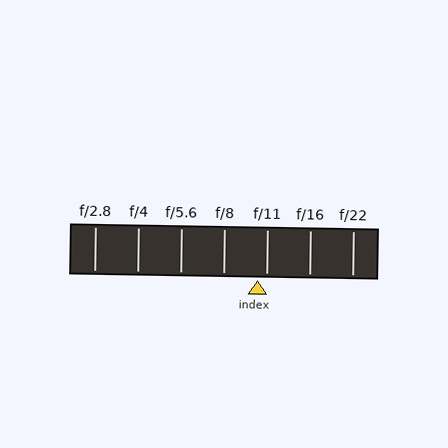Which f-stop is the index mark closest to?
The index mark is closest to f/11.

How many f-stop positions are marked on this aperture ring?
There are 7 f-stop positions marked.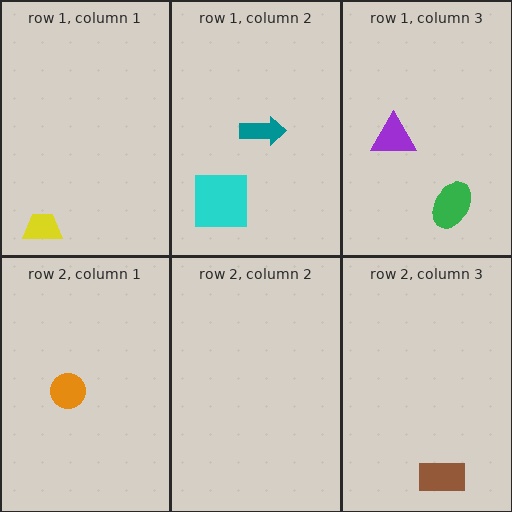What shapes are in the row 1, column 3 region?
The green ellipse, the purple triangle.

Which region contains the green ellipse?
The row 1, column 3 region.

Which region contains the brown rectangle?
The row 2, column 3 region.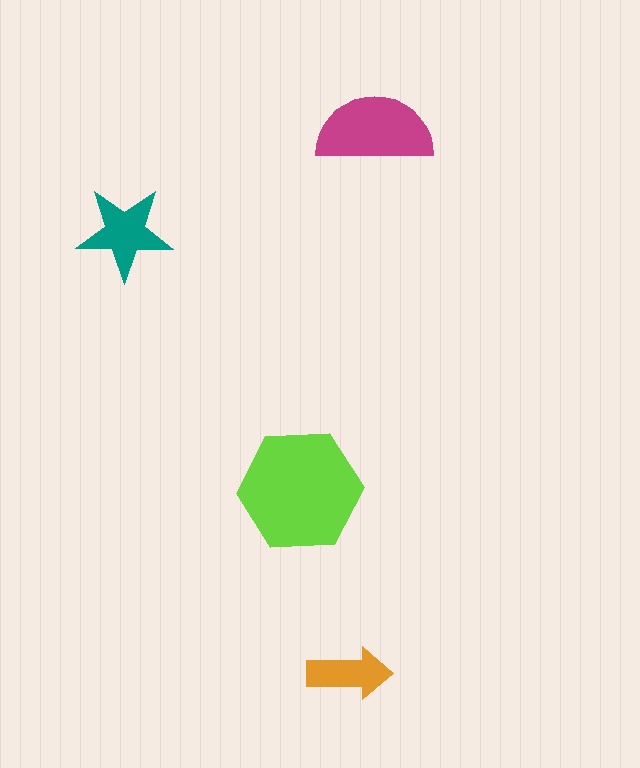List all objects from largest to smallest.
The lime hexagon, the magenta semicircle, the teal star, the orange arrow.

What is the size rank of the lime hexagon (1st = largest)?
1st.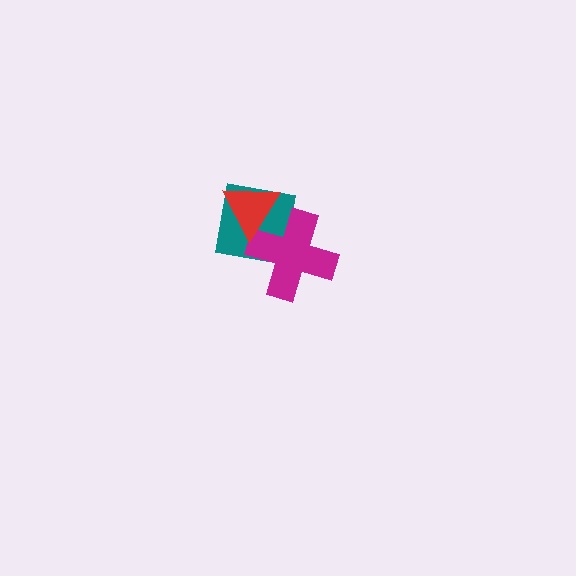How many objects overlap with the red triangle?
2 objects overlap with the red triangle.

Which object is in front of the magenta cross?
The red triangle is in front of the magenta cross.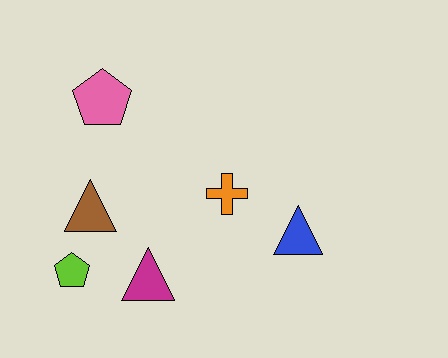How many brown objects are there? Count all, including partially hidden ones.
There is 1 brown object.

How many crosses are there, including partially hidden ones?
There is 1 cross.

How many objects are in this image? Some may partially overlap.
There are 6 objects.